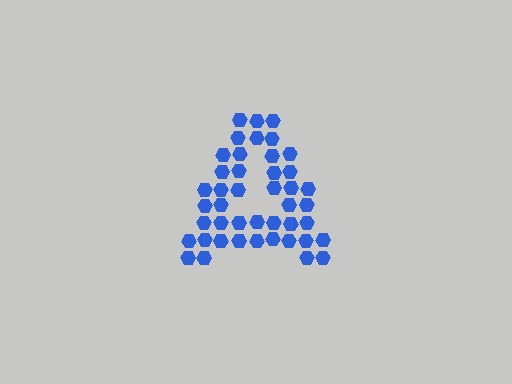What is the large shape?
The large shape is the letter A.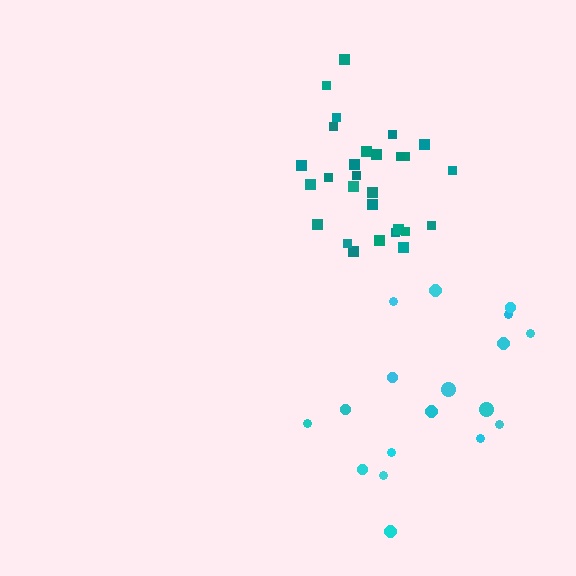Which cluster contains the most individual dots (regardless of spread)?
Teal (28).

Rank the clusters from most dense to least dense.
teal, cyan.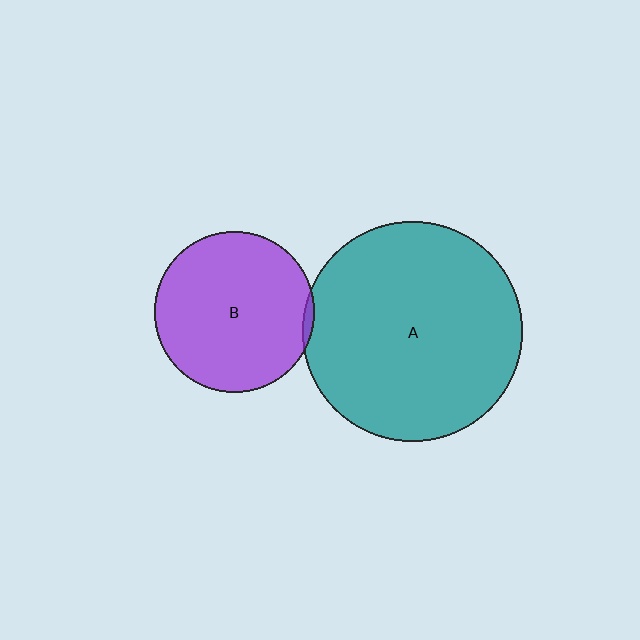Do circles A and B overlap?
Yes.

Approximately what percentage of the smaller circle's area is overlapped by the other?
Approximately 5%.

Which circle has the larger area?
Circle A (teal).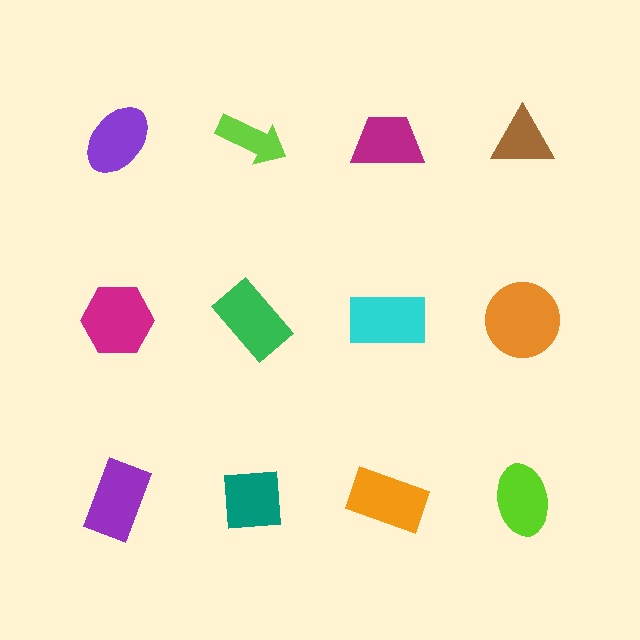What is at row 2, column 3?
A cyan rectangle.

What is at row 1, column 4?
A brown triangle.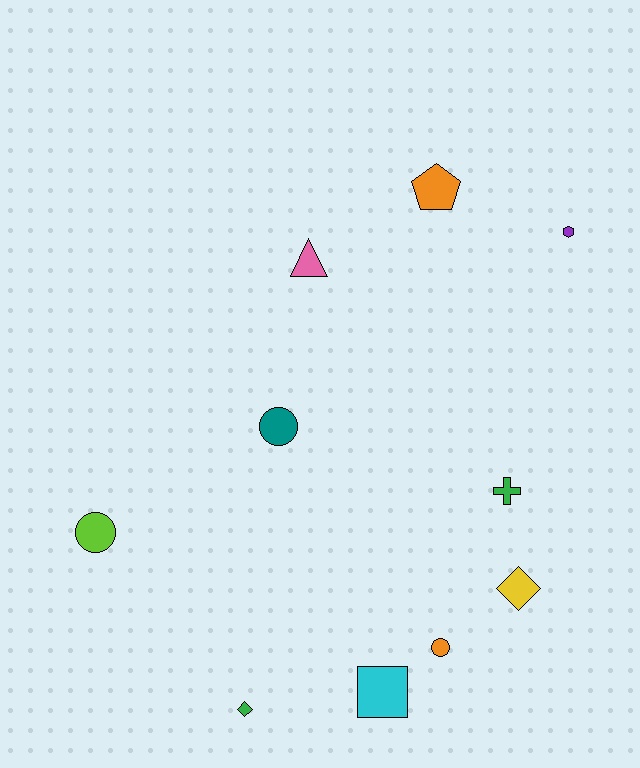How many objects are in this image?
There are 10 objects.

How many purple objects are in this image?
There is 1 purple object.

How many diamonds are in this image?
There are 2 diamonds.